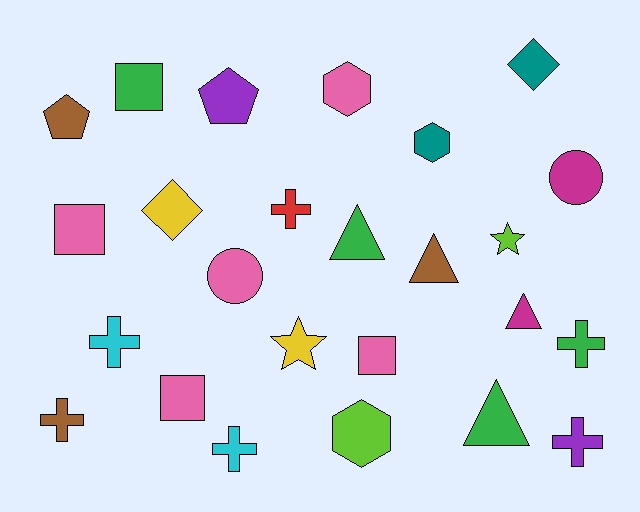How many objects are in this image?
There are 25 objects.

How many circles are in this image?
There are 2 circles.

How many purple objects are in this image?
There are 2 purple objects.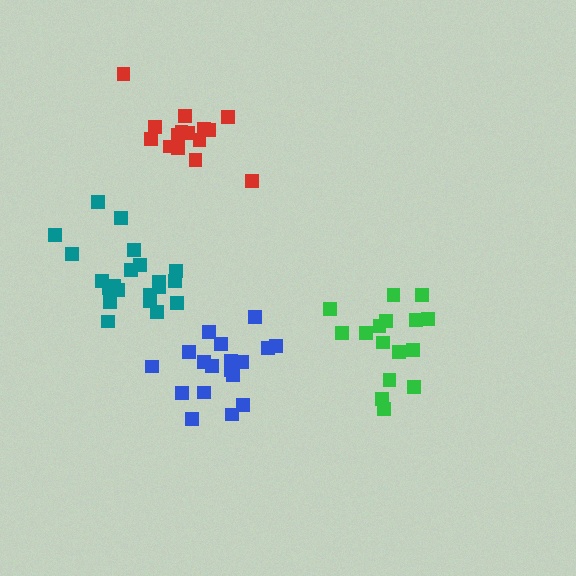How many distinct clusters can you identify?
There are 4 distinct clusters.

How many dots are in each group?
Group 1: 21 dots, Group 2: 18 dots, Group 3: 16 dots, Group 4: 15 dots (70 total).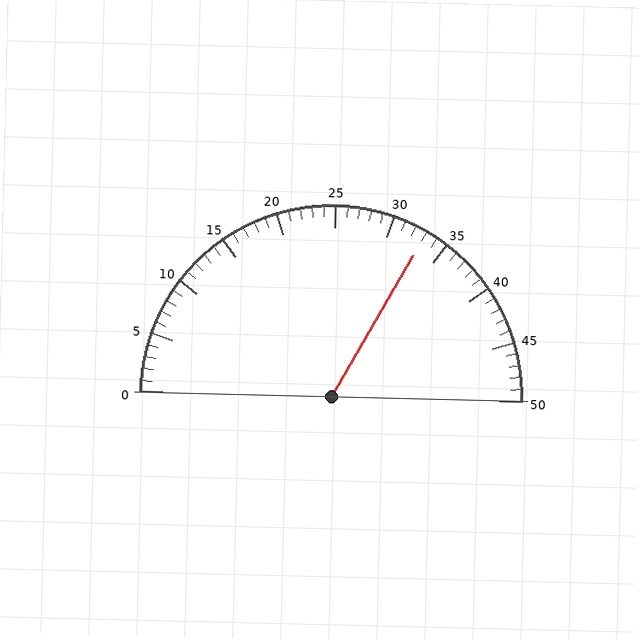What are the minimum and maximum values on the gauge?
The gauge ranges from 0 to 50.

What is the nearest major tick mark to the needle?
The nearest major tick mark is 35.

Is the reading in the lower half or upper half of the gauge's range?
The reading is in the upper half of the range (0 to 50).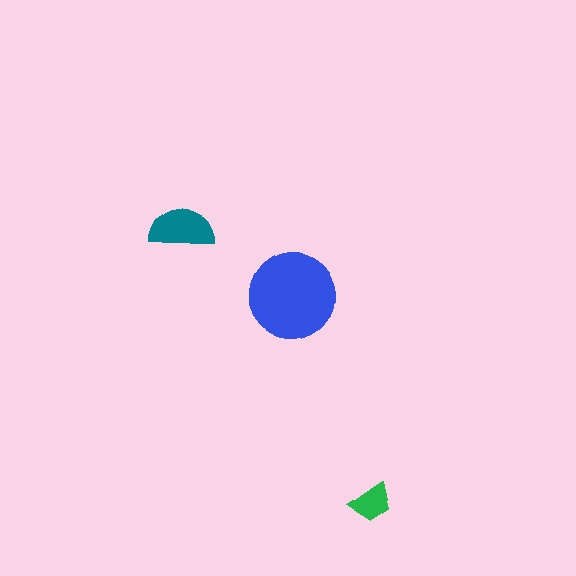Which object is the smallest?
The green trapezoid.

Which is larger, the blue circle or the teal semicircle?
The blue circle.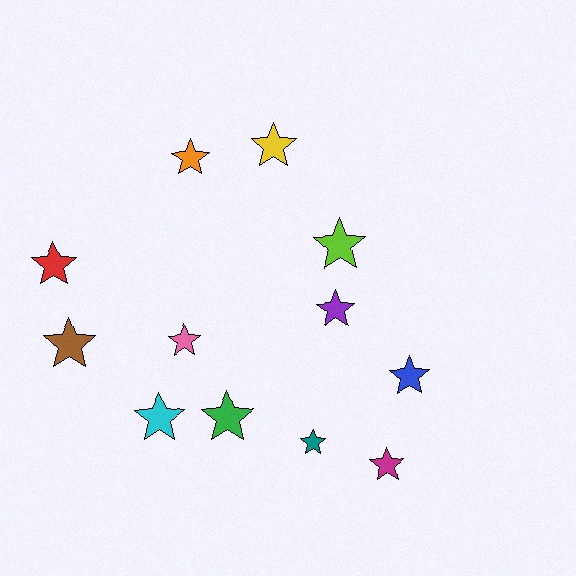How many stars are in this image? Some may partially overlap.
There are 12 stars.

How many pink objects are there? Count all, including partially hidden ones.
There is 1 pink object.